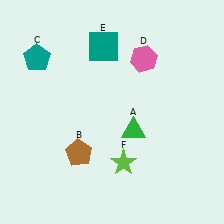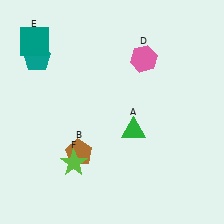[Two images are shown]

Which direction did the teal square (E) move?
The teal square (E) moved left.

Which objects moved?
The objects that moved are: the teal square (E), the lime star (F).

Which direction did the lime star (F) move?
The lime star (F) moved left.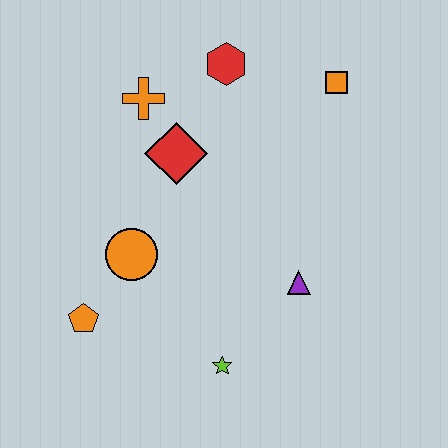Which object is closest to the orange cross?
The red diamond is closest to the orange cross.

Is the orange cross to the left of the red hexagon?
Yes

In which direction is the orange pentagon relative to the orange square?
The orange pentagon is to the left of the orange square.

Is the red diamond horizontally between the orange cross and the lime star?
Yes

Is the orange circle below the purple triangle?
No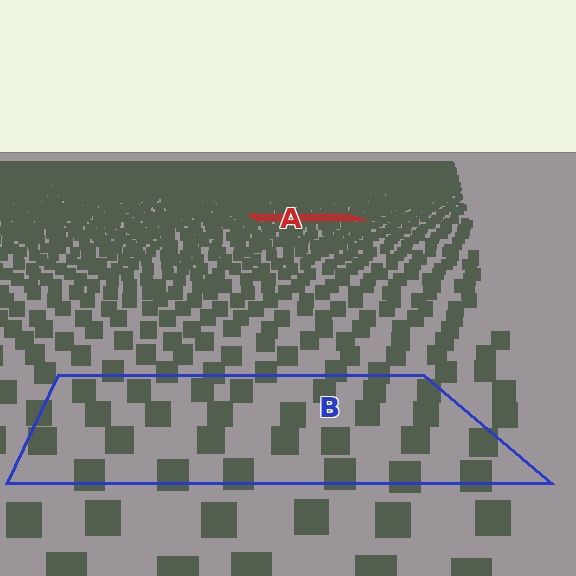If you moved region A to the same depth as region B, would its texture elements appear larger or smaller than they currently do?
They would appear larger. At a closer depth, the same texture elements are projected at a bigger on-screen size.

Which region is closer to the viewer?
Region B is closer. The texture elements there are larger and more spread out.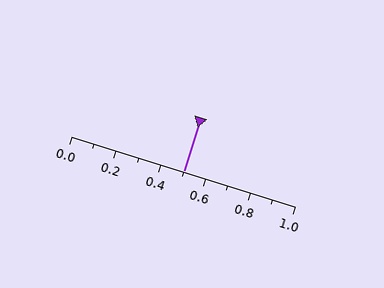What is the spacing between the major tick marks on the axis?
The major ticks are spaced 0.2 apart.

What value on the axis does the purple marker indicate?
The marker indicates approximately 0.5.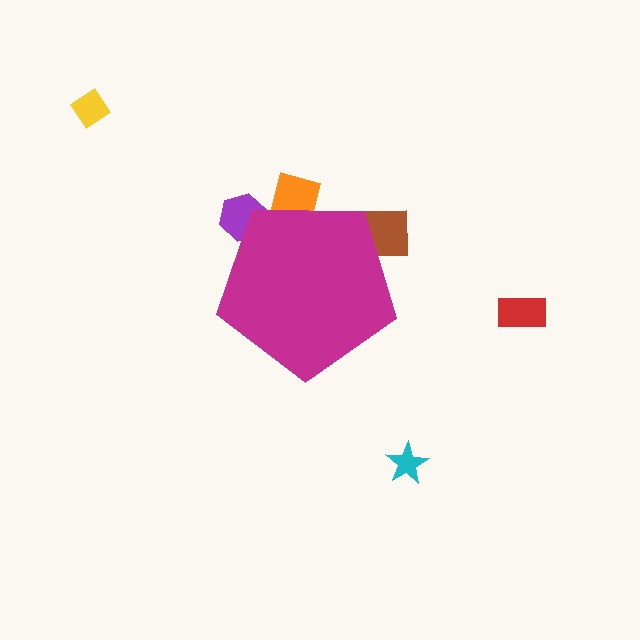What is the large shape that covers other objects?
A magenta pentagon.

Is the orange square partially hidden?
Yes, the orange square is partially hidden behind the magenta pentagon.